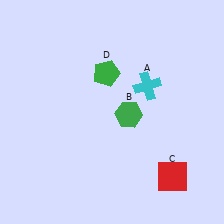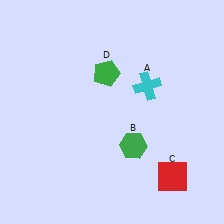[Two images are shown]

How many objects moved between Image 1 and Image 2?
1 object moved between the two images.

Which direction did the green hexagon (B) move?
The green hexagon (B) moved down.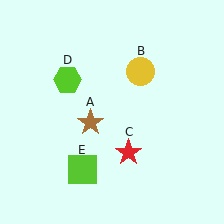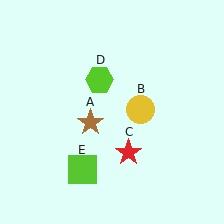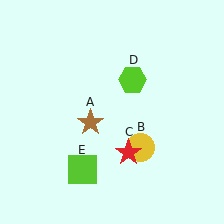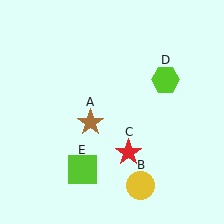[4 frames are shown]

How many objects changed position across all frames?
2 objects changed position: yellow circle (object B), lime hexagon (object D).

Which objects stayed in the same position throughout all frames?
Brown star (object A) and red star (object C) and lime square (object E) remained stationary.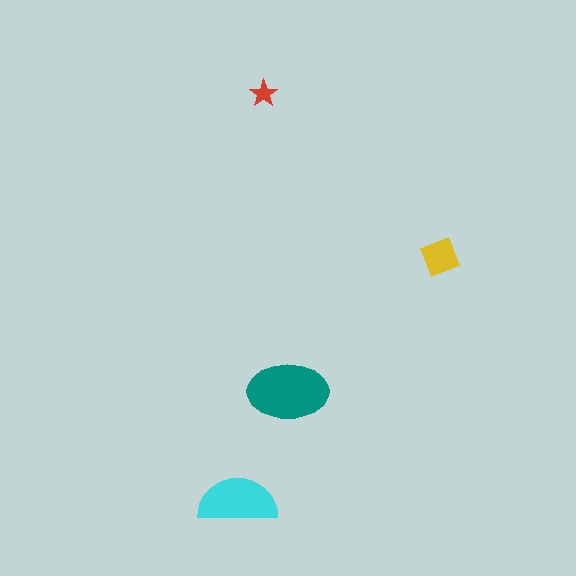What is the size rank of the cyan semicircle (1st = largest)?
2nd.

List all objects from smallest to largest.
The red star, the yellow diamond, the cyan semicircle, the teal ellipse.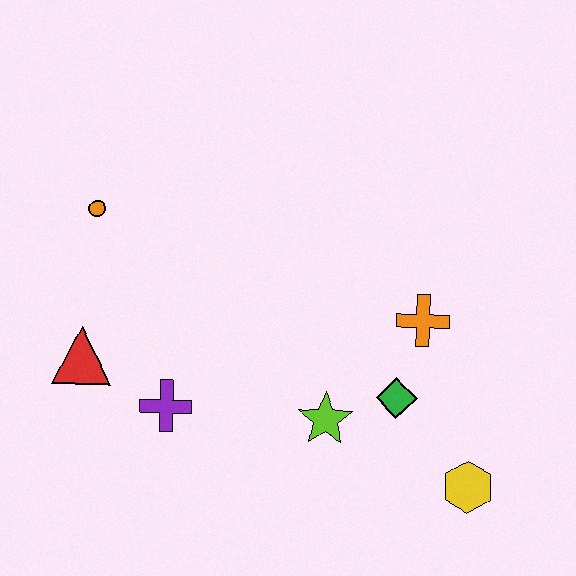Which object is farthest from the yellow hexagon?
The orange circle is farthest from the yellow hexagon.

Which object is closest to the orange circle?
The red triangle is closest to the orange circle.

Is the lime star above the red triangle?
No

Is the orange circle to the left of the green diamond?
Yes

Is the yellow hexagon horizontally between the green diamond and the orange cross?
No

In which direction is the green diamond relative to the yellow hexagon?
The green diamond is above the yellow hexagon.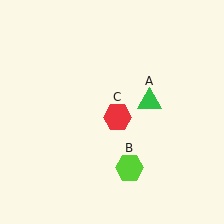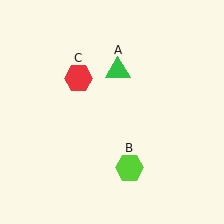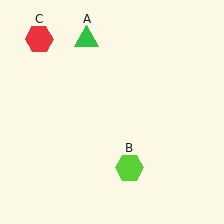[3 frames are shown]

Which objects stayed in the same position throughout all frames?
Lime hexagon (object B) remained stationary.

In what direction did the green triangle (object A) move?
The green triangle (object A) moved up and to the left.